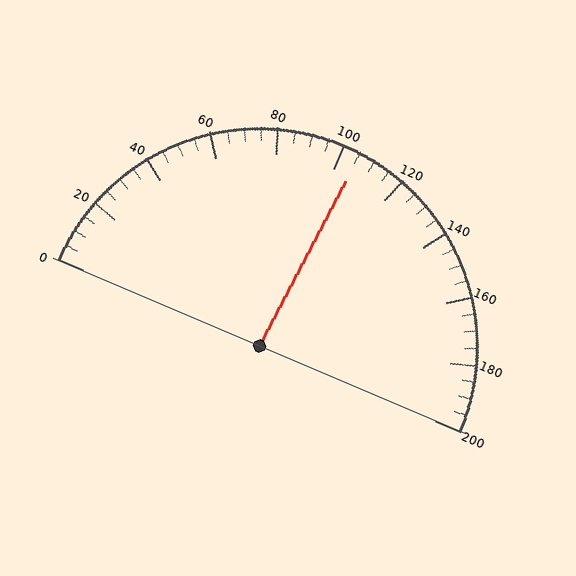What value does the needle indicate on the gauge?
The needle indicates approximately 105.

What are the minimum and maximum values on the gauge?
The gauge ranges from 0 to 200.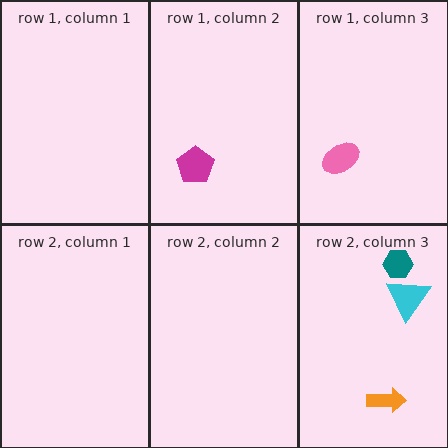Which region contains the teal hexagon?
The row 2, column 3 region.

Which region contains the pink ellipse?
The row 1, column 3 region.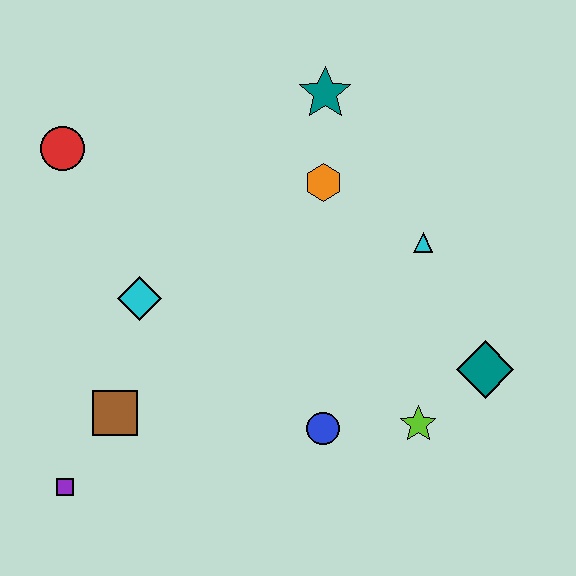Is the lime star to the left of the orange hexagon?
No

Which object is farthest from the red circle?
The teal diamond is farthest from the red circle.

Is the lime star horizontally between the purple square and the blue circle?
No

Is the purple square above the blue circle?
No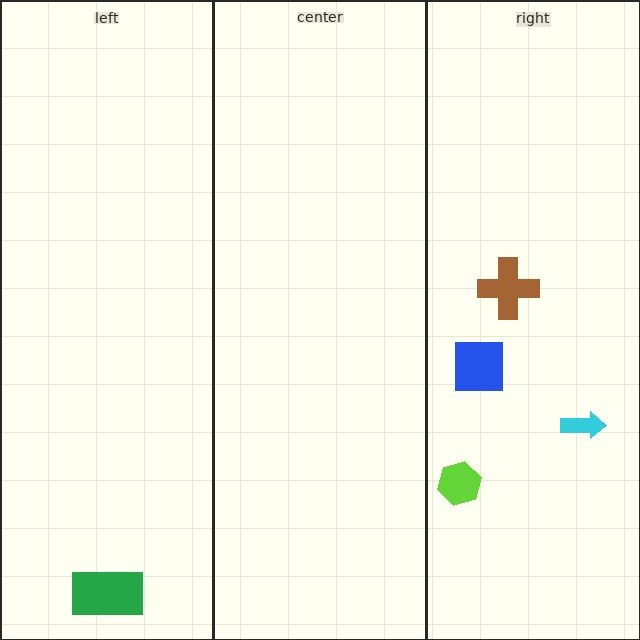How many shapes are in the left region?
1.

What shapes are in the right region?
The brown cross, the lime hexagon, the cyan arrow, the blue square.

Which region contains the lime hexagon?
The right region.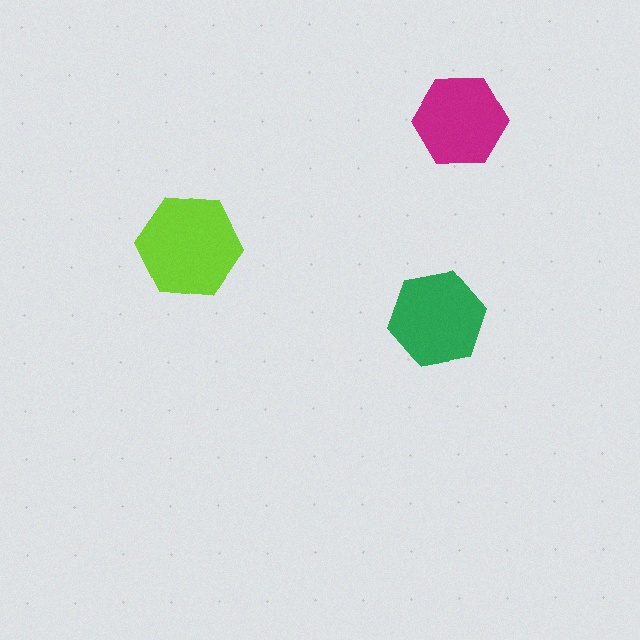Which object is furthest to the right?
The magenta hexagon is rightmost.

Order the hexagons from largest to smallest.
the lime one, the green one, the magenta one.